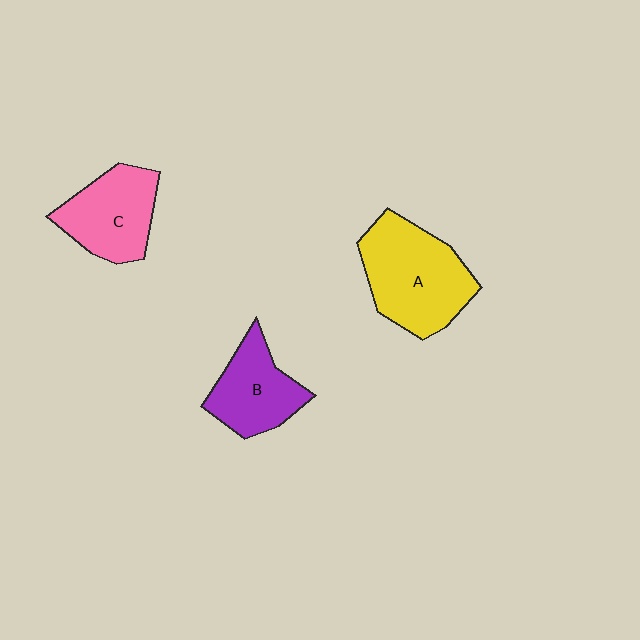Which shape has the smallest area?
Shape B (purple).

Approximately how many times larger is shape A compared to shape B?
Approximately 1.5 times.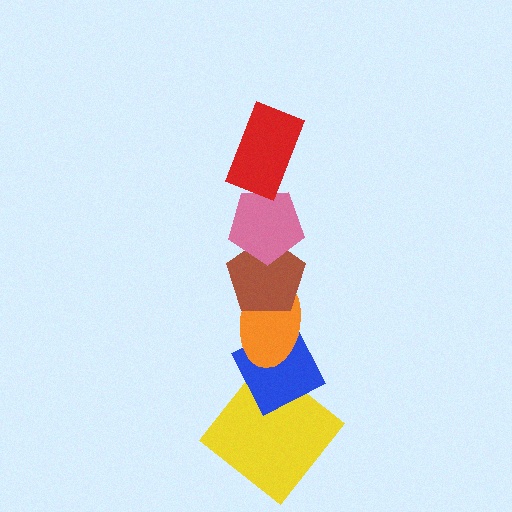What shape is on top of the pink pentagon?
The red rectangle is on top of the pink pentagon.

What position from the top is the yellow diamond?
The yellow diamond is 6th from the top.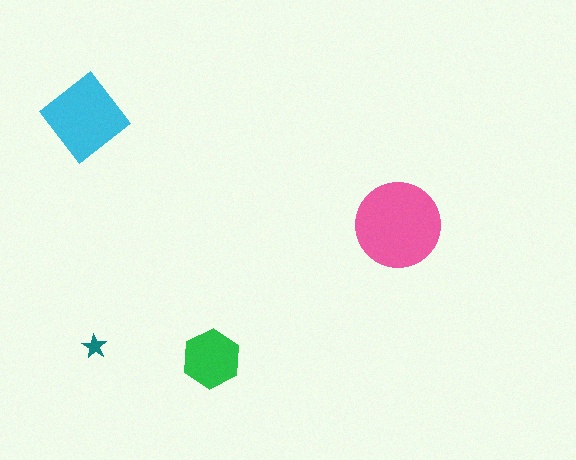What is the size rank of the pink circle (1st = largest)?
1st.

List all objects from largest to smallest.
The pink circle, the cyan diamond, the green hexagon, the teal star.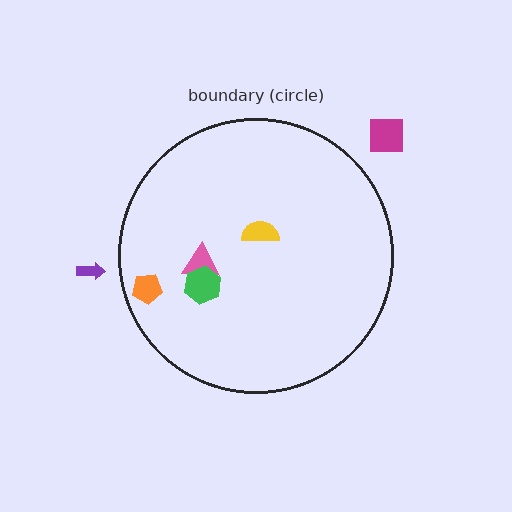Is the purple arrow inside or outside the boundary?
Outside.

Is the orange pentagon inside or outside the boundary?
Inside.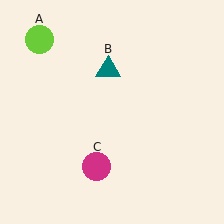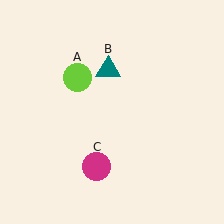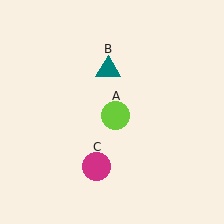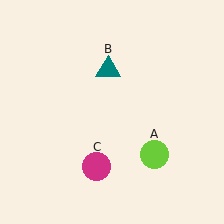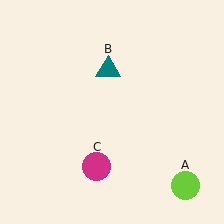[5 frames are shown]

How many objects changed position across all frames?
1 object changed position: lime circle (object A).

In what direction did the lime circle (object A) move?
The lime circle (object A) moved down and to the right.